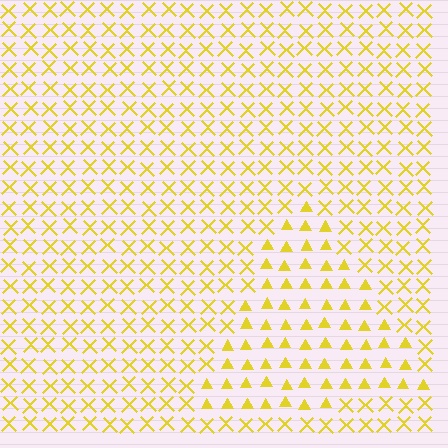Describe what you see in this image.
The image is filled with small yellow elements arranged in a uniform grid. A triangle-shaped region contains triangles, while the surrounding area contains X marks. The boundary is defined purely by the change in element shape.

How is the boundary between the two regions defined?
The boundary is defined by a change in element shape: triangles inside vs. X marks outside. All elements share the same color and spacing.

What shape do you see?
I see a triangle.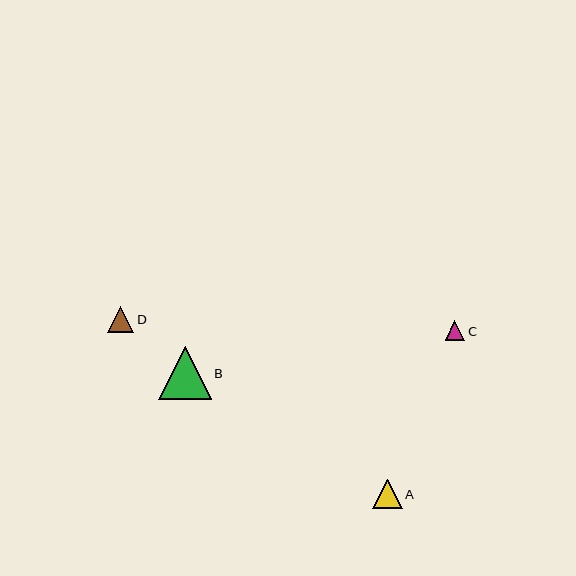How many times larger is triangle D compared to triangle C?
Triangle D is approximately 1.3 times the size of triangle C.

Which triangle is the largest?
Triangle B is the largest with a size of approximately 53 pixels.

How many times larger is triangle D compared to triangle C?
Triangle D is approximately 1.3 times the size of triangle C.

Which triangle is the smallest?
Triangle C is the smallest with a size of approximately 20 pixels.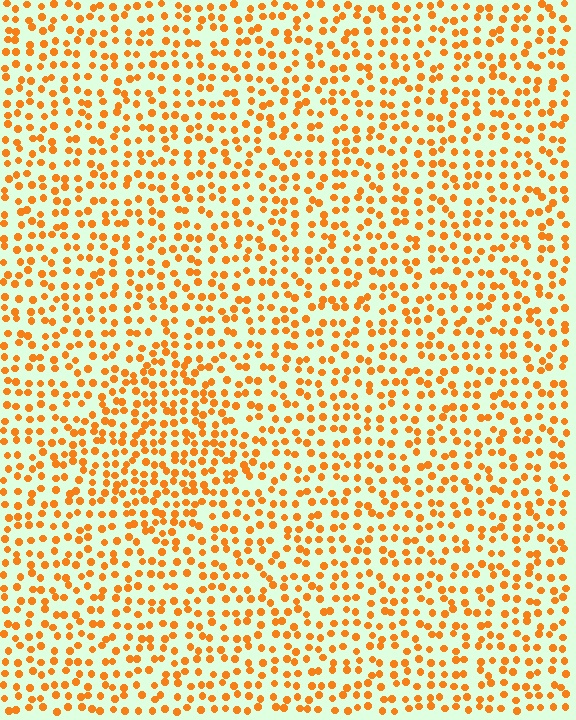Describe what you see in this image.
The image contains small orange elements arranged at two different densities. A diamond-shaped region is visible where the elements are more densely packed than the surrounding area.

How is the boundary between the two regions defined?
The boundary is defined by a change in element density (approximately 1.5x ratio). All elements are the same color, size, and shape.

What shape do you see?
I see a diamond.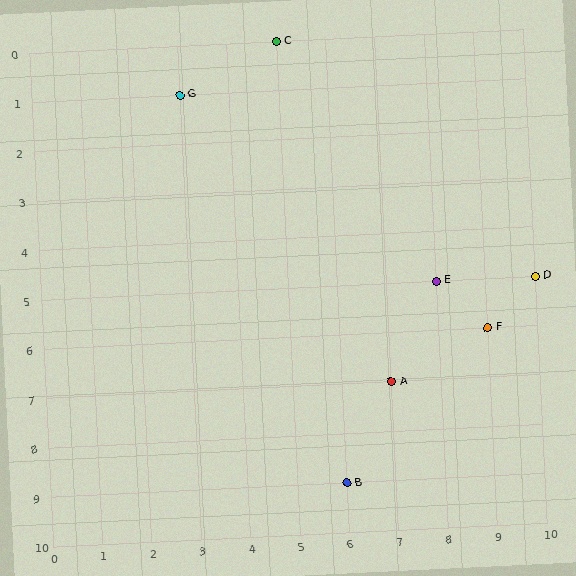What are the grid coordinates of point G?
Point G is at grid coordinates (3, 1).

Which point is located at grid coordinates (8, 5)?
Point E is at (8, 5).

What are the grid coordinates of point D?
Point D is at grid coordinates (10, 5).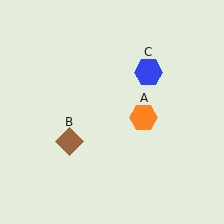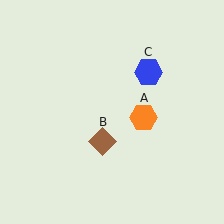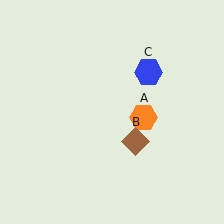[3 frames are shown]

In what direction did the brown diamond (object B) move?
The brown diamond (object B) moved right.